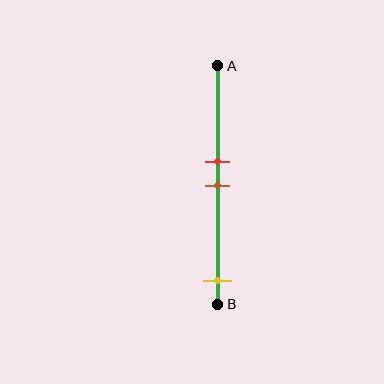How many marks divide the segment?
There are 3 marks dividing the segment.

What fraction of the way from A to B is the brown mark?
The brown mark is approximately 50% (0.5) of the way from A to B.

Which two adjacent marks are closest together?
The red and brown marks are the closest adjacent pair.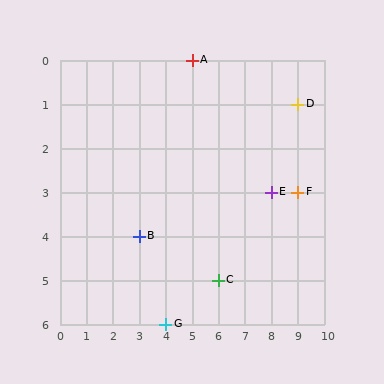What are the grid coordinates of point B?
Point B is at grid coordinates (3, 4).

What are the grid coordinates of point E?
Point E is at grid coordinates (8, 3).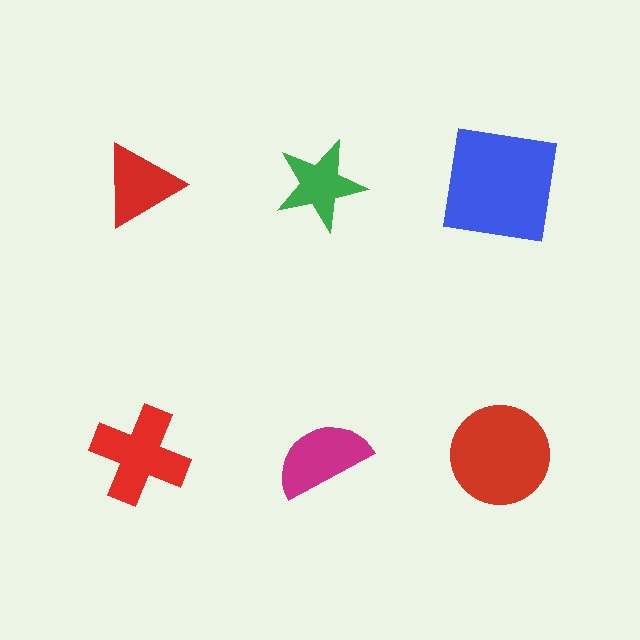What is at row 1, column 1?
A red triangle.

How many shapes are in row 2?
3 shapes.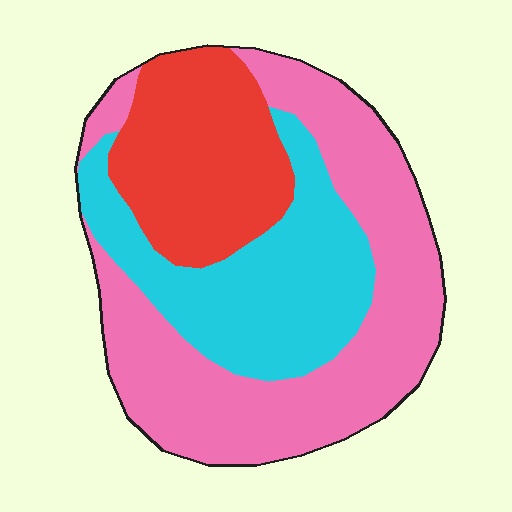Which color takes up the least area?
Red, at roughly 25%.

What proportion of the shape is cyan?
Cyan covers 29% of the shape.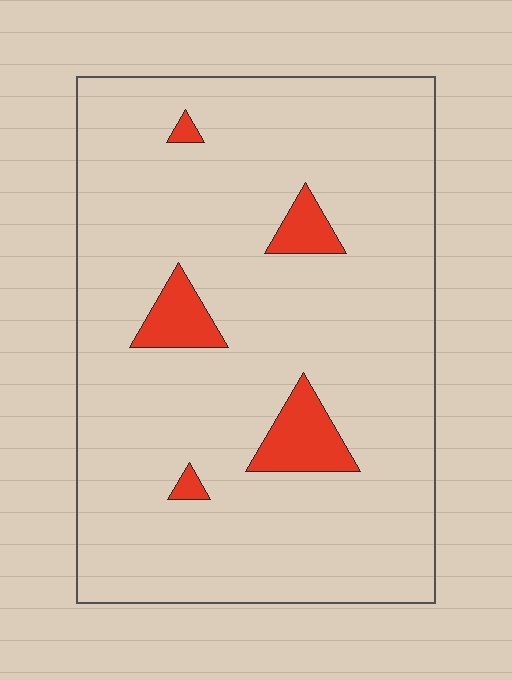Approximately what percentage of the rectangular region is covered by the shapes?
Approximately 10%.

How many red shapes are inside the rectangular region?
5.